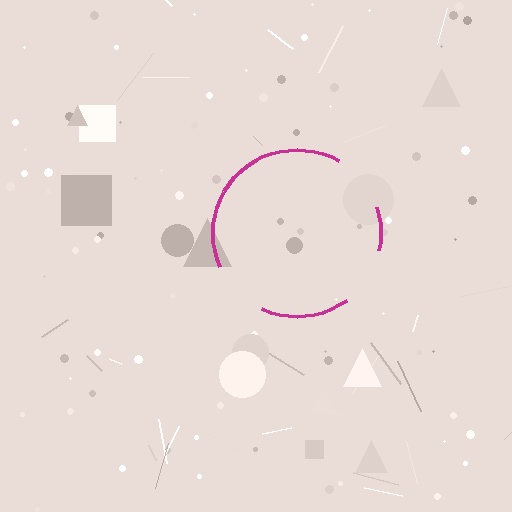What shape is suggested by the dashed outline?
The dashed outline suggests a circle.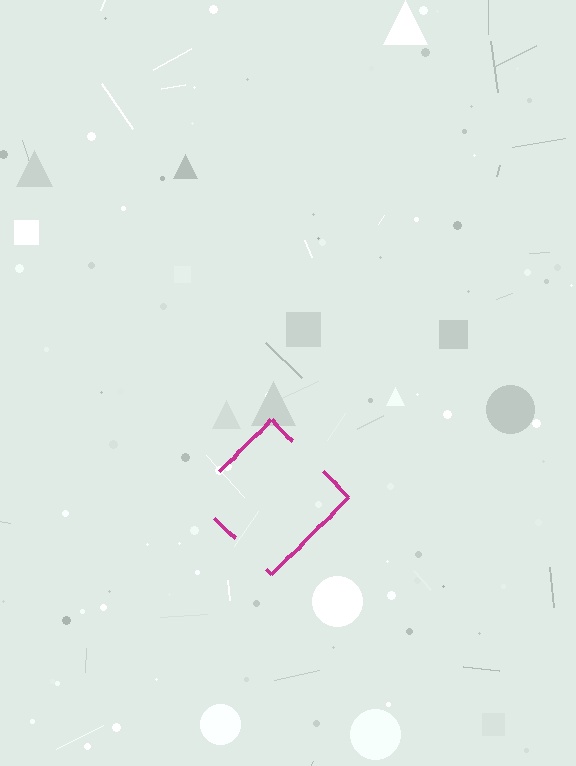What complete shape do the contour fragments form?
The contour fragments form a diamond.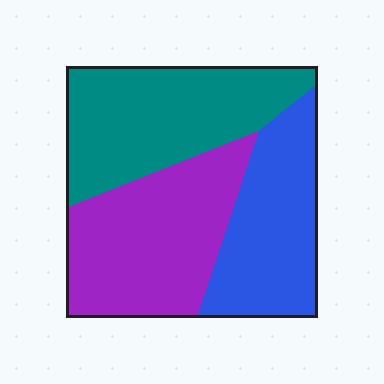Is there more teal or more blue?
Teal.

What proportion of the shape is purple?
Purple covers 36% of the shape.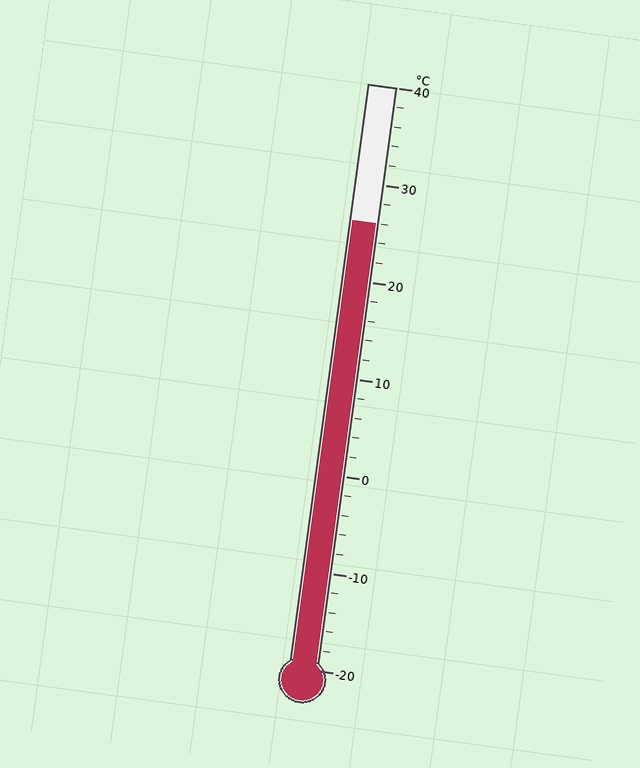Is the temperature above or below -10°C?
The temperature is above -10°C.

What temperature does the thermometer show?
The thermometer shows approximately 26°C.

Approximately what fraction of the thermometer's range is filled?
The thermometer is filled to approximately 75% of its range.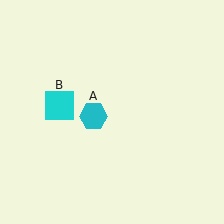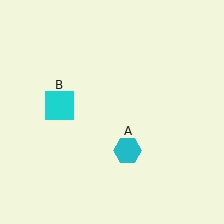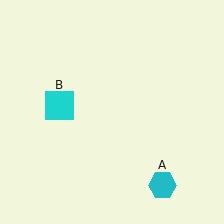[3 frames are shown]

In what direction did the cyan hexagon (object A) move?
The cyan hexagon (object A) moved down and to the right.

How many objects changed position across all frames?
1 object changed position: cyan hexagon (object A).